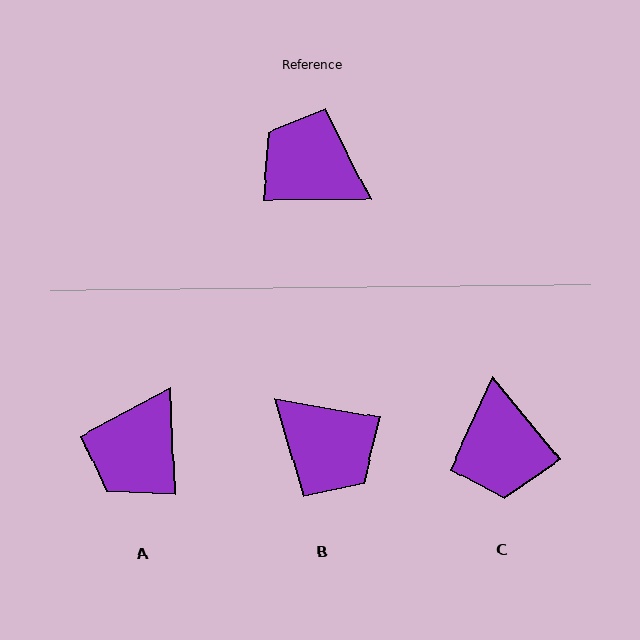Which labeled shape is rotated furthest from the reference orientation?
B, about 170 degrees away.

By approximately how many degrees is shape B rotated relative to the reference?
Approximately 170 degrees counter-clockwise.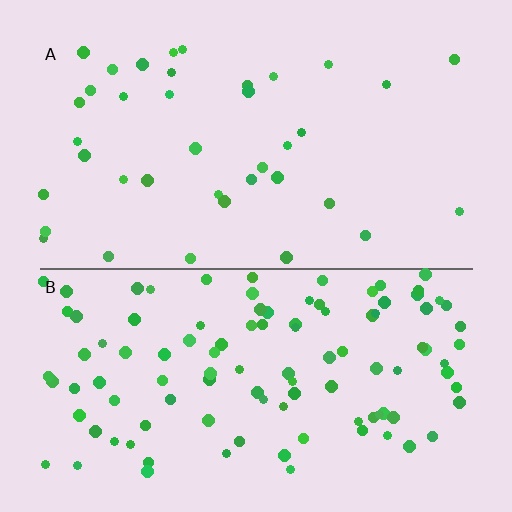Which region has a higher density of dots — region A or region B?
B (the bottom).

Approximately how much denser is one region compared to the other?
Approximately 2.8× — region B over region A.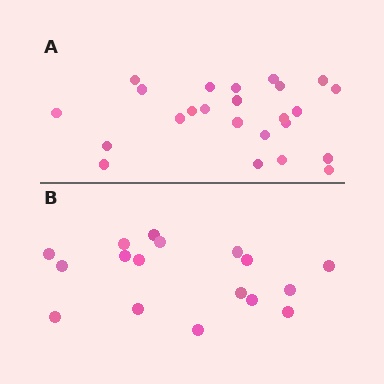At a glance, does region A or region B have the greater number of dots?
Region A (the top region) has more dots.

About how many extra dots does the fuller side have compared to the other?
Region A has roughly 8 or so more dots than region B.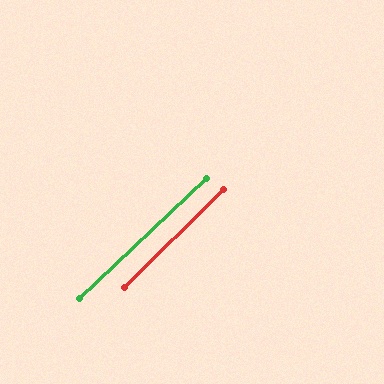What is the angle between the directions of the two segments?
Approximately 2 degrees.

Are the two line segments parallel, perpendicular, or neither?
Parallel — their directions differ by only 1.6°.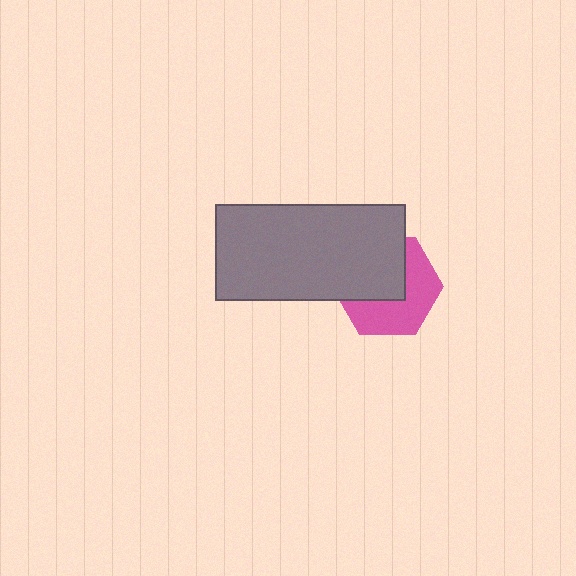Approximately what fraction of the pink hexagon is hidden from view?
Roughly 48% of the pink hexagon is hidden behind the gray rectangle.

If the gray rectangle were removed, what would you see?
You would see the complete pink hexagon.